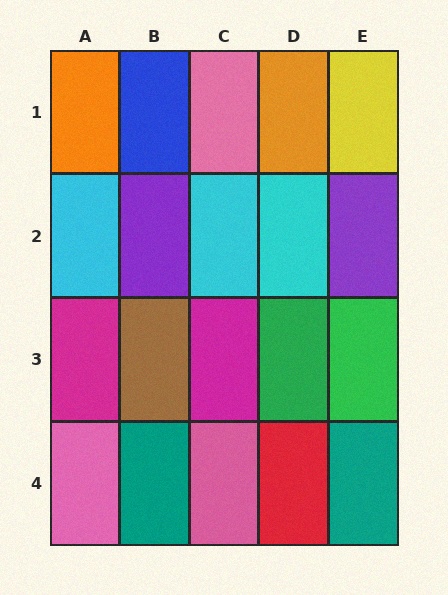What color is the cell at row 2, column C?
Cyan.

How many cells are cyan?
3 cells are cyan.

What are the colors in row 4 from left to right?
Pink, teal, pink, red, teal.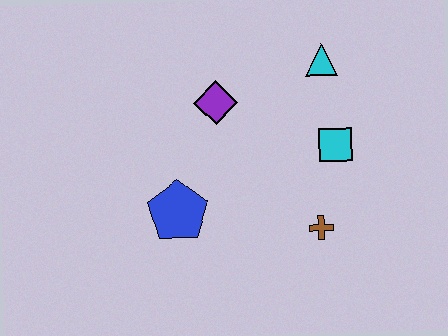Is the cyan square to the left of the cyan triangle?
No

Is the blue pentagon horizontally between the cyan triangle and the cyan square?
No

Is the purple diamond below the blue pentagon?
No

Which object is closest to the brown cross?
The cyan square is closest to the brown cross.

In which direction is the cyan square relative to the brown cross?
The cyan square is above the brown cross.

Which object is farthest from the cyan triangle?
The blue pentagon is farthest from the cyan triangle.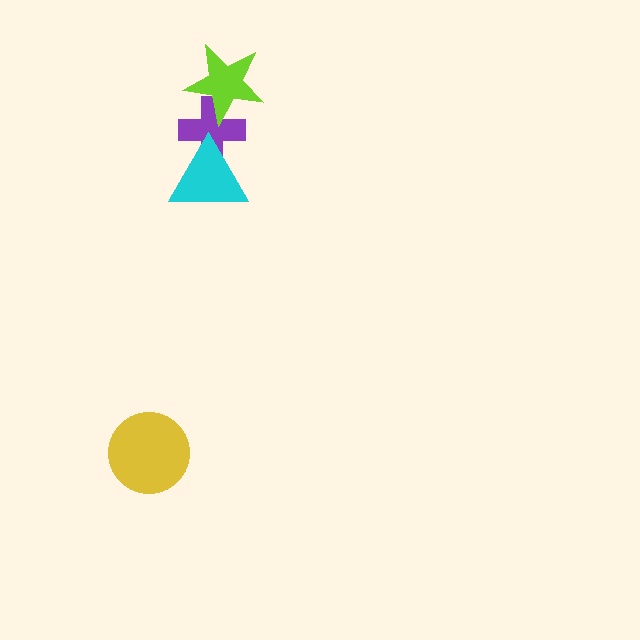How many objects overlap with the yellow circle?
0 objects overlap with the yellow circle.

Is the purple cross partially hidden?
Yes, it is partially covered by another shape.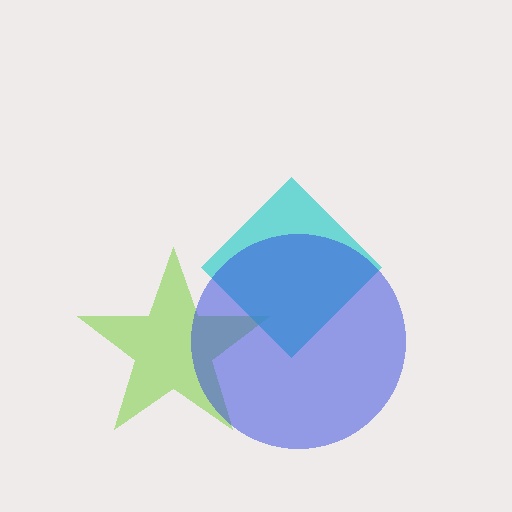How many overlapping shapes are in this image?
There are 3 overlapping shapes in the image.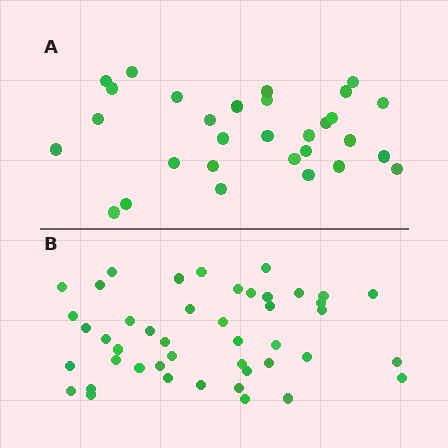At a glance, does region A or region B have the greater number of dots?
Region B (the bottom region) has more dots.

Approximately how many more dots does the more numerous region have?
Region B has approximately 15 more dots than region A.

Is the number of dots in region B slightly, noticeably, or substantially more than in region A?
Region B has substantially more. The ratio is roughly 1.5 to 1.